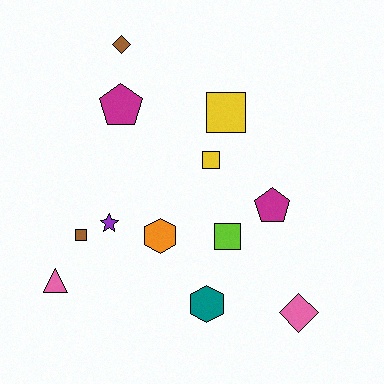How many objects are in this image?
There are 12 objects.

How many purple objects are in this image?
There is 1 purple object.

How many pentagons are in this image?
There are 2 pentagons.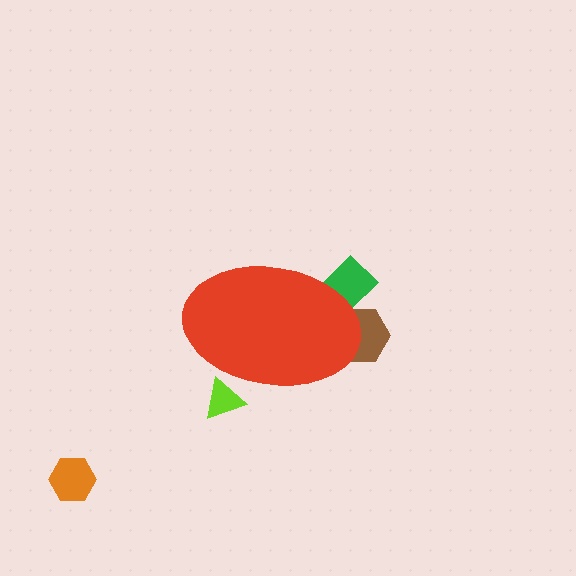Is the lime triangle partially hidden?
Yes, the lime triangle is partially hidden behind the red ellipse.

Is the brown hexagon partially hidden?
Yes, the brown hexagon is partially hidden behind the red ellipse.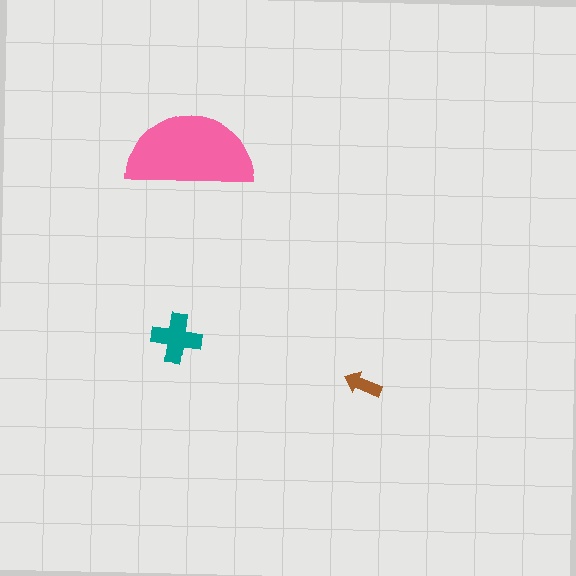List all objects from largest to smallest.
The pink semicircle, the teal cross, the brown arrow.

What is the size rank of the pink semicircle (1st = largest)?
1st.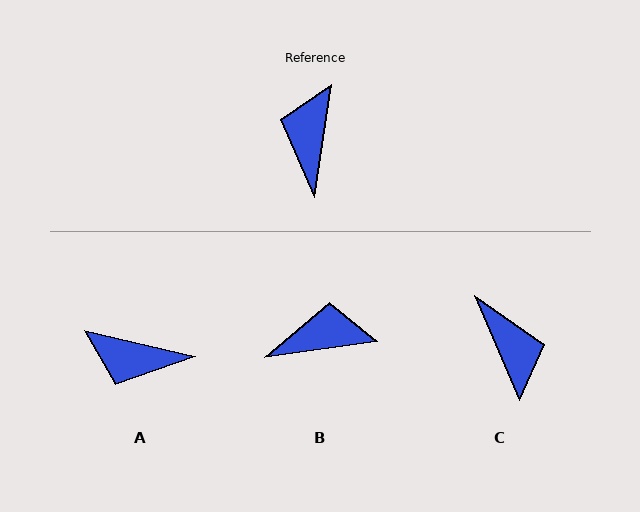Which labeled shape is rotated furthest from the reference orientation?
C, about 149 degrees away.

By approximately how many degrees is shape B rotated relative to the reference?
Approximately 74 degrees clockwise.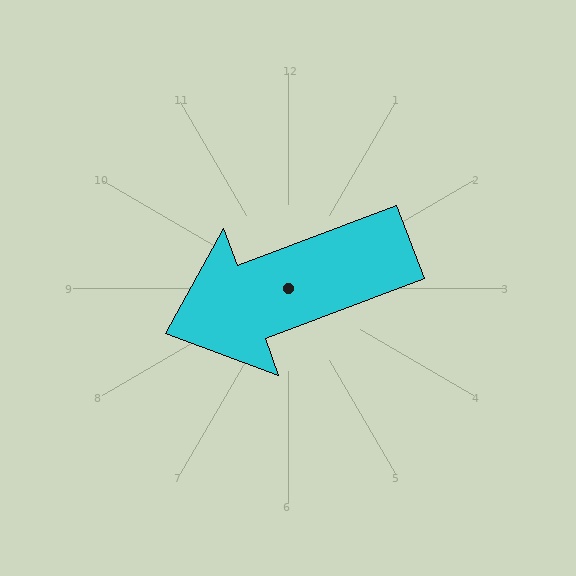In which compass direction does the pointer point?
West.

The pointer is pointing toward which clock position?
Roughly 8 o'clock.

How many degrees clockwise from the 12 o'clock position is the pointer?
Approximately 249 degrees.